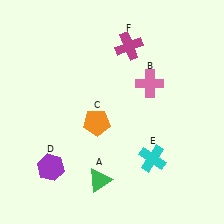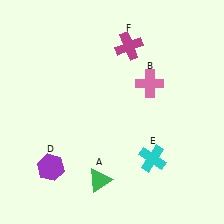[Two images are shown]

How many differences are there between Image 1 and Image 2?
There is 1 difference between the two images.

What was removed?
The orange pentagon (C) was removed in Image 2.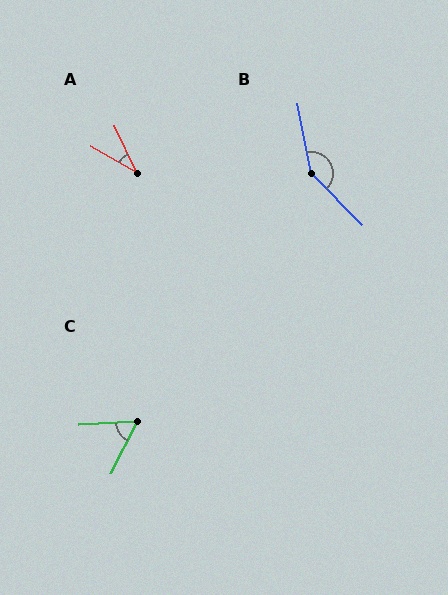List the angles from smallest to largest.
A (35°), C (60°), B (146°).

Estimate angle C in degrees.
Approximately 60 degrees.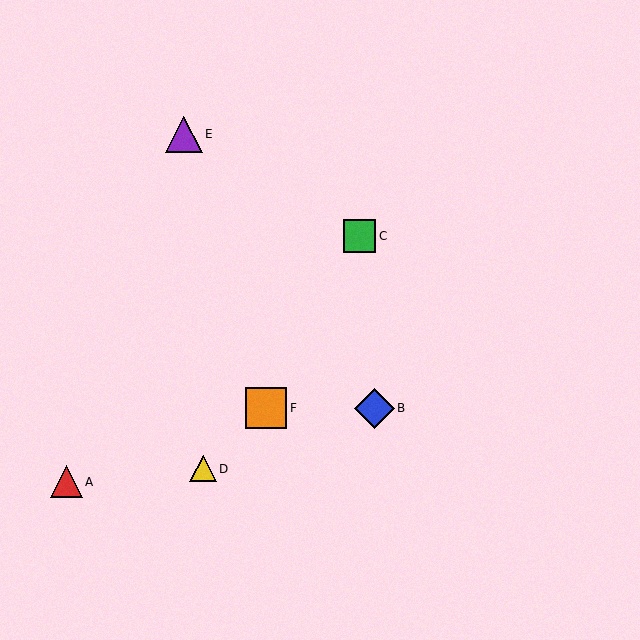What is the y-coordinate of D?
Object D is at y≈469.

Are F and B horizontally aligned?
Yes, both are at y≈408.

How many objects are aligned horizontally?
2 objects (B, F) are aligned horizontally.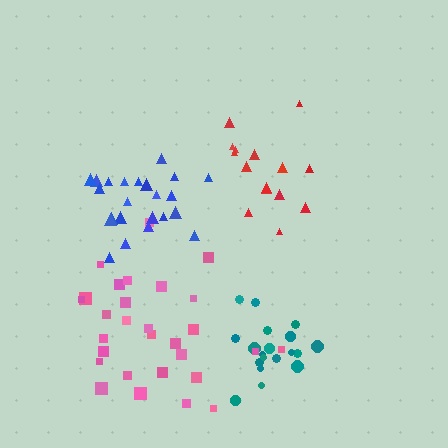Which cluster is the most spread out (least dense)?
Red.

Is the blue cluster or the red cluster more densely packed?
Blue.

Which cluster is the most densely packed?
Teal.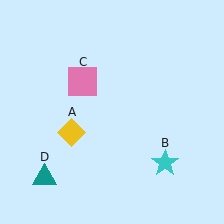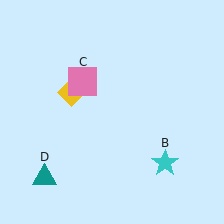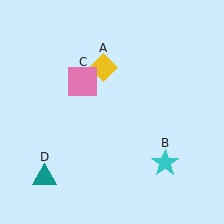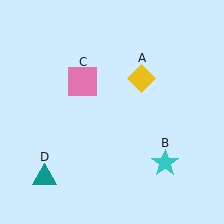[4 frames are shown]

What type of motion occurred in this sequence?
The yellow diamond (object A) rotated clockwise around the center of the scene.